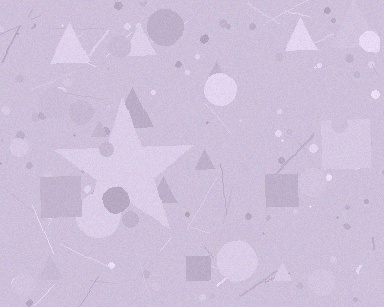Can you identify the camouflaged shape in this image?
The camouflaged shape is a star.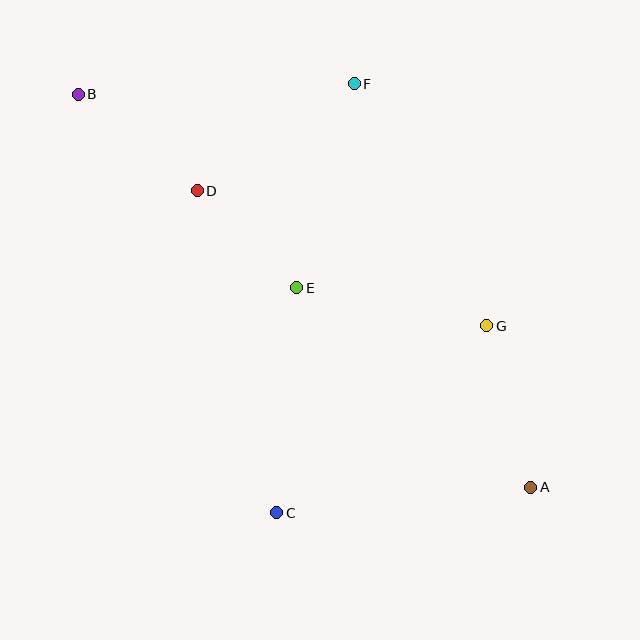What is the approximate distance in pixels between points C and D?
The distance between C and D is approximately 332 pixels.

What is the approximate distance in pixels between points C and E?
The distance between C and E is approximately 226 pixels.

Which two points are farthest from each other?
Points A and B are farthest from each other.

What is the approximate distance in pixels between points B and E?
The distance between B and E is approximately 292 pixels.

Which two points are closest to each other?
Points D and E are closest to each other.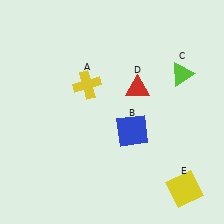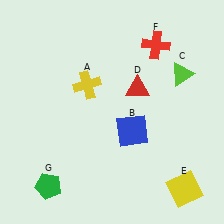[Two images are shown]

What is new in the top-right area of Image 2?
A red cross (F) was added in the top-right area of Image 2.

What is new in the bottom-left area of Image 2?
A green pentagon (G) was added in the bottom-left area of Image 2.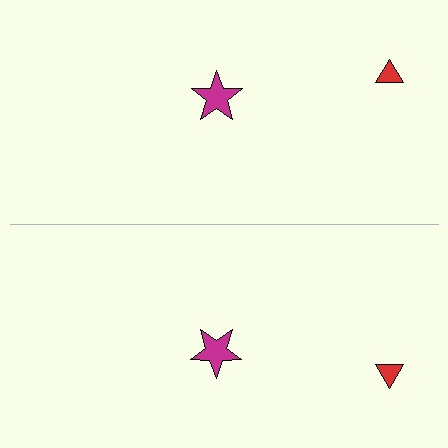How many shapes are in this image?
There are 4 shapes in this image.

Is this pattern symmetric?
Yes, this pattern has bilateral (reflection) symmetry.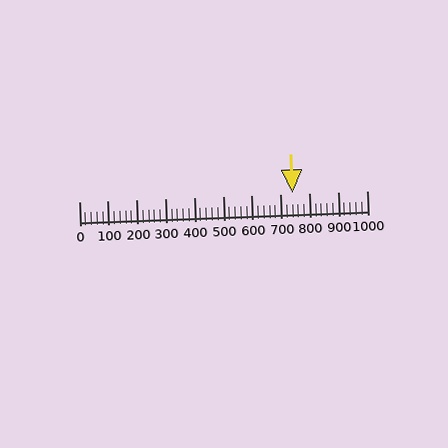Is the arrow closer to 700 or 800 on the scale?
The arrow is closer to 700.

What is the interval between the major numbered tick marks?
The major tick marks are spaced 100 units apart.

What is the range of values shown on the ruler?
The ruler shows values from 0 to 1000.